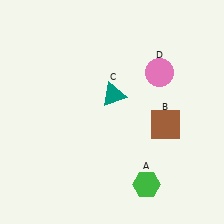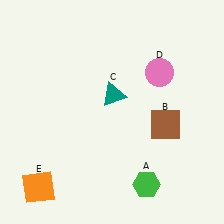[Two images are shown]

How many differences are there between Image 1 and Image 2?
There is 1 difference between the two images.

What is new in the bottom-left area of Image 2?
An orange square (E) was added in the bottom-left area of Image 2.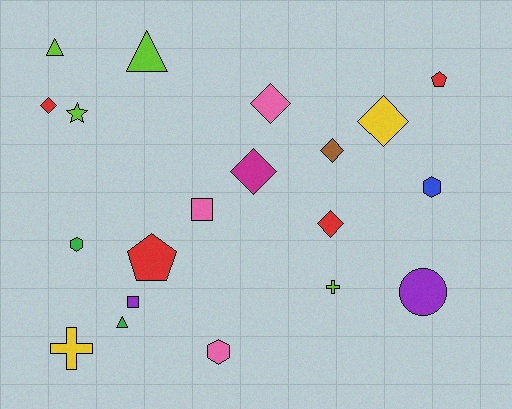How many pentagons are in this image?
There are 2 pentagons.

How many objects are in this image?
There are 20 objects.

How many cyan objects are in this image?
There are no cyan objects.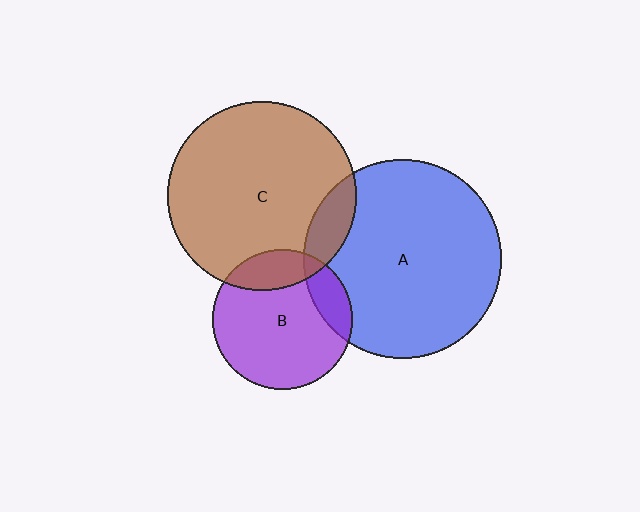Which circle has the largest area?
Circle A (blue).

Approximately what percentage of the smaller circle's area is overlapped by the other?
Approximately 20%.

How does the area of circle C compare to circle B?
Approximately 1.8 times.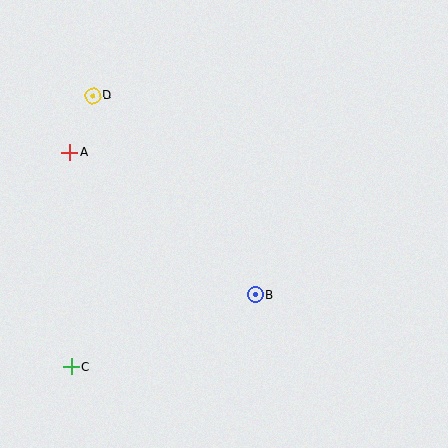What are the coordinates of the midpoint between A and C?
The midpoint between A and C is at (70, 260).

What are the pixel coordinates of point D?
Point D is at (93, 96).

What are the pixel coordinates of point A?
Point A is at (70, 152).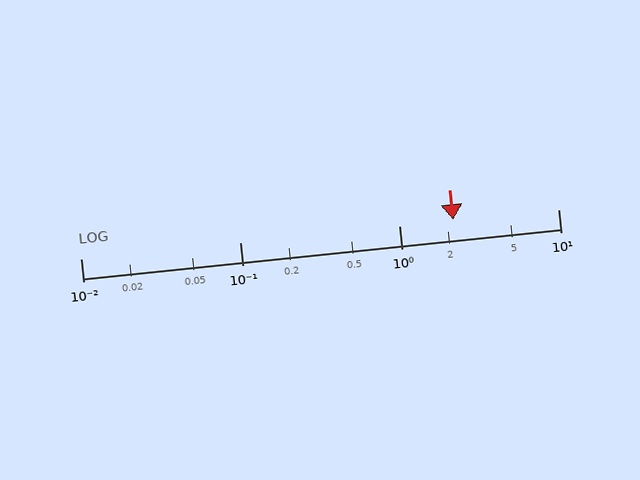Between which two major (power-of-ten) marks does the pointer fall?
The pointer is between 1 and 10.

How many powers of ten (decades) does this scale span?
The scale spans 3 decades, from 0.01 to 10.